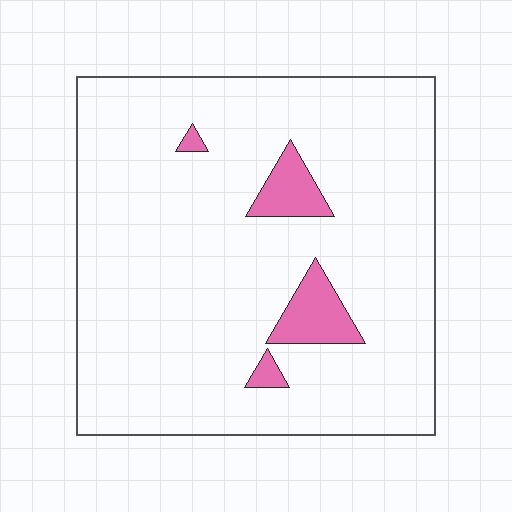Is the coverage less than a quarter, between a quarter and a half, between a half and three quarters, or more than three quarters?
Less than a quarter.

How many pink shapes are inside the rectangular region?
4.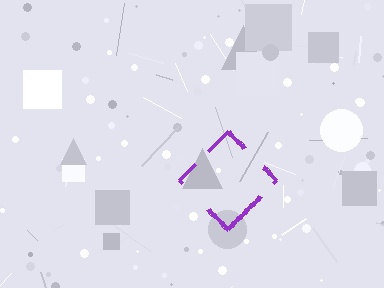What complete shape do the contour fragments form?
The contour fragments form a diamond.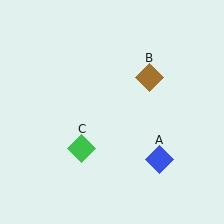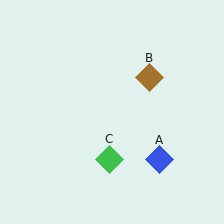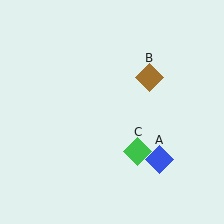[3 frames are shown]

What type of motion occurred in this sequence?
The green diamond (object C) rotated counterclockwise around the center of the scene.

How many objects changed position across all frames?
1 object changed position: green diamond (object C).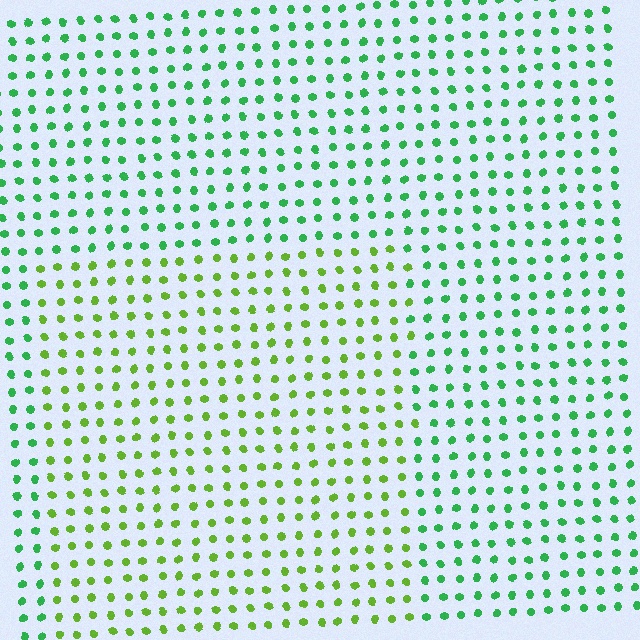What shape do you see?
I see a rectangle.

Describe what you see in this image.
The image is filled with small green elements in a uniform arrangement. A rectangle-shaped region is visible where the elements are tinted to a slightly different hue, forming a subtle color boundary.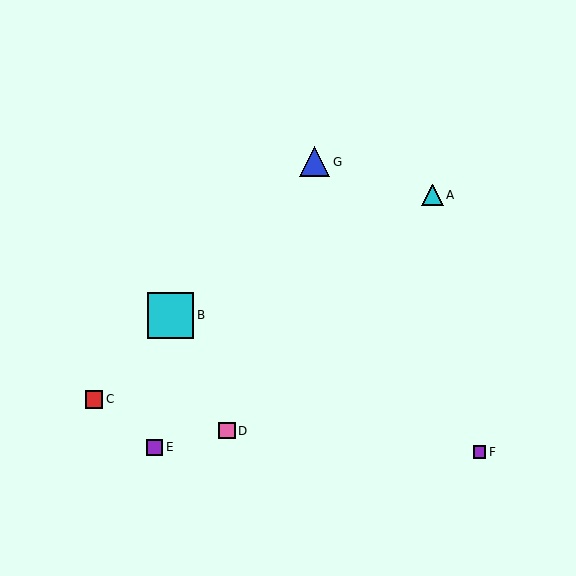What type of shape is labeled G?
Shape G is a blue triangle.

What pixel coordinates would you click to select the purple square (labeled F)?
Click at (480, 452) to select the purple square F.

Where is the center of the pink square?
The center of the pink square is at (227, 431).